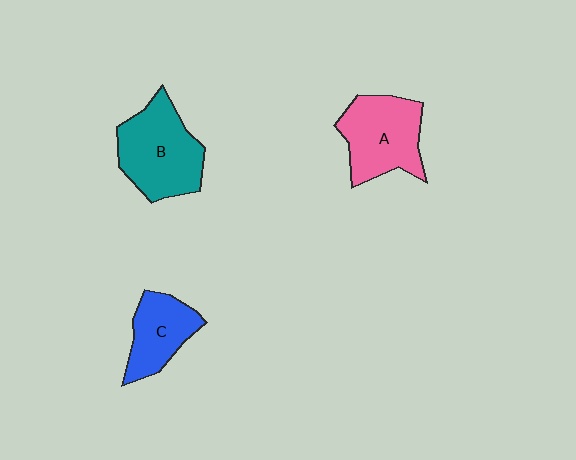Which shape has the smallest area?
Shape C (blue).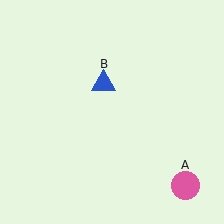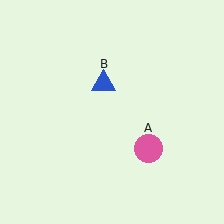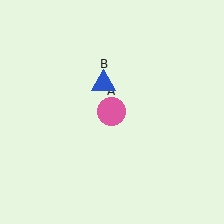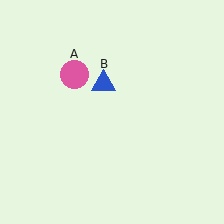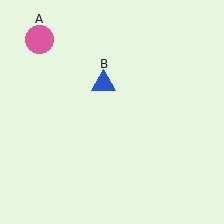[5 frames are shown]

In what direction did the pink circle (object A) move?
The pink circle (object A) moved up and to the left.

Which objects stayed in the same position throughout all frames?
Blue triangle (object B) remained stationary.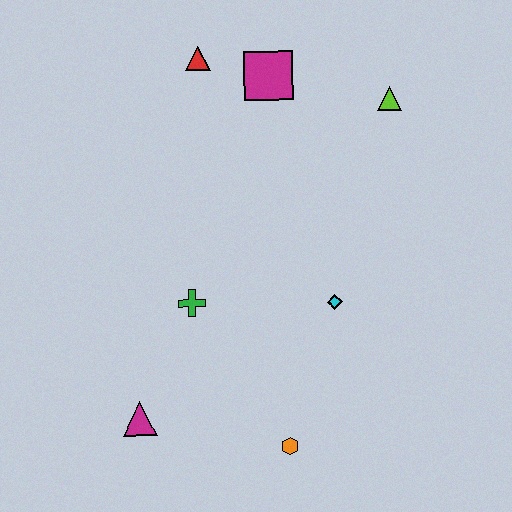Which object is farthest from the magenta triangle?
The lime triangle is farthest from the magenta triangle.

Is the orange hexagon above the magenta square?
No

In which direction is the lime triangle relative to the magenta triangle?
The lime triangle is above the magenta triangle.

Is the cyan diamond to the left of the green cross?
No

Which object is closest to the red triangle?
The magenta square is closest to the red triangle.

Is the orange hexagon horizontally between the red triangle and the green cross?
No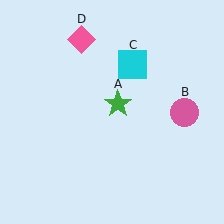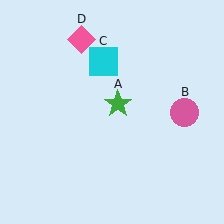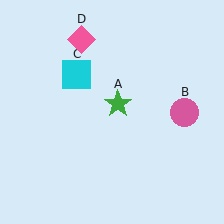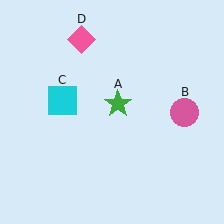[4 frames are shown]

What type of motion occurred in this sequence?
The cyan square (object C) rotated counterclockwise around the center of the scene.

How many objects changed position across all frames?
1 object changed position: cyan square (object C).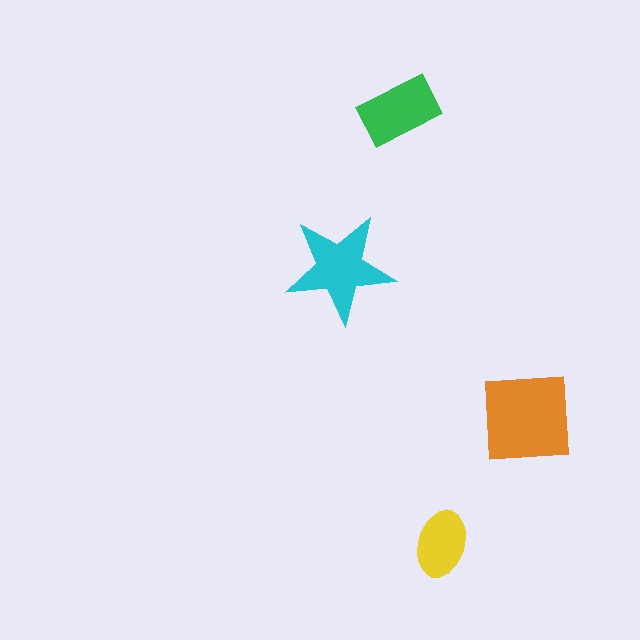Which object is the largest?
The orange square.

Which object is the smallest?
The yellow ellipse.